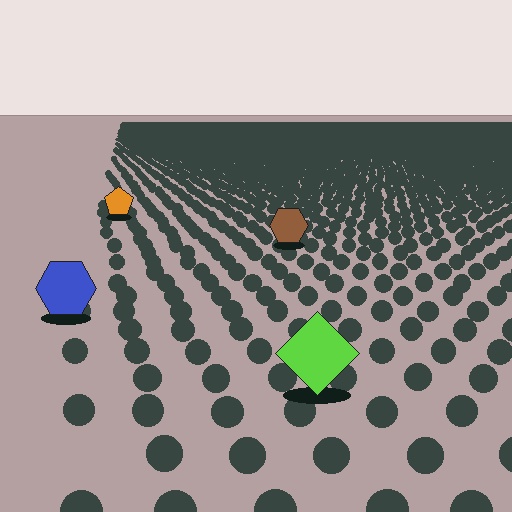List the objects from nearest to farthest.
From nearest to farthest: the lime diamond, the blue hexagon, the brown hexagon, the orange pentagon.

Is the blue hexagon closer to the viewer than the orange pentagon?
Yes. The blue hexagon is closer — you can tell from the texture gradient: the ground texture is coarser near it.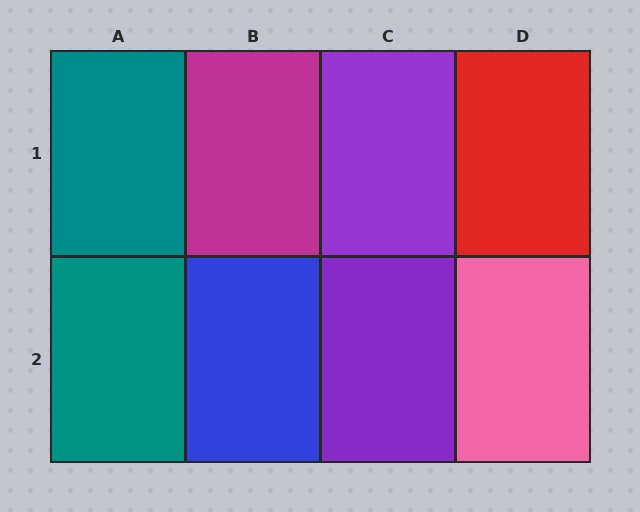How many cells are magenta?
1 cell is magenta.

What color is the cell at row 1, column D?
Red.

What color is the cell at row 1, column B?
Magenta.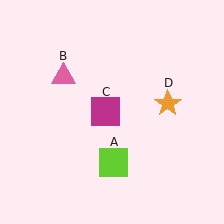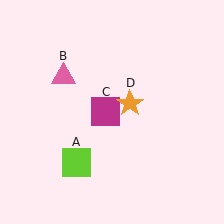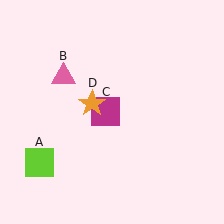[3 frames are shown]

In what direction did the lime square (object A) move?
The lime square (object A) moved left.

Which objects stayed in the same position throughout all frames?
Pink triangle (object B) and magenta square (object C) remained stationary.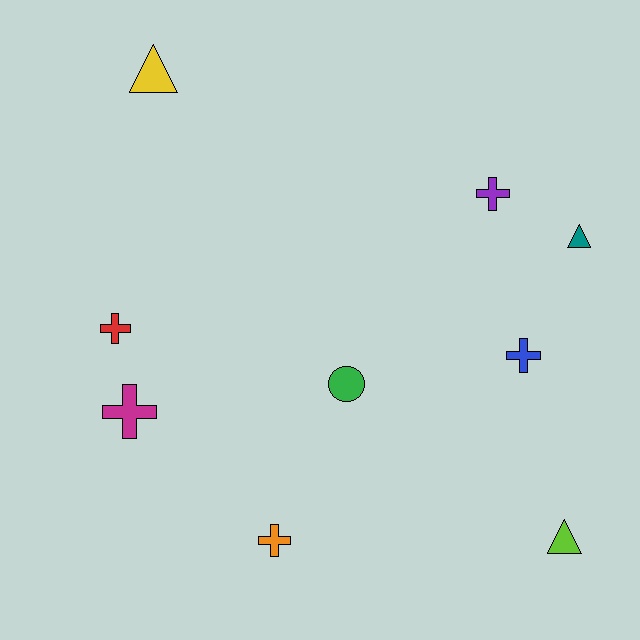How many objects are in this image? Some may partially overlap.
There are 9 objects.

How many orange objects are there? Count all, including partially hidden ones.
There is 1 orange object.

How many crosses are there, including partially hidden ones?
There are 5 crosses.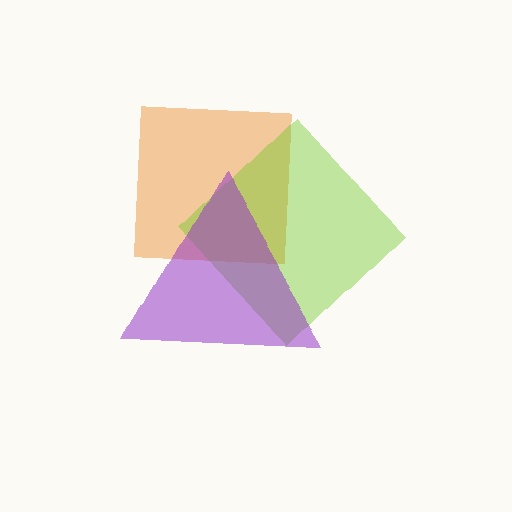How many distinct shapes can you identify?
There are 3 distinct shapes: an orange square, a lime diamond, a purple triangle.